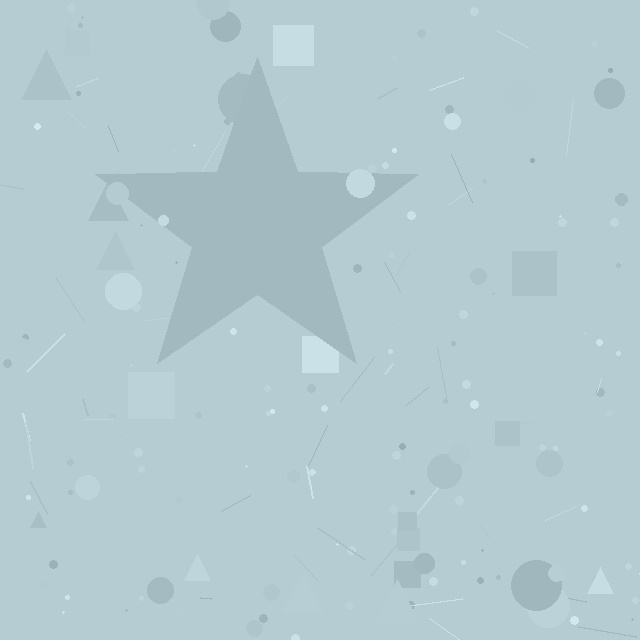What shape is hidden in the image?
A star is hidden in the image.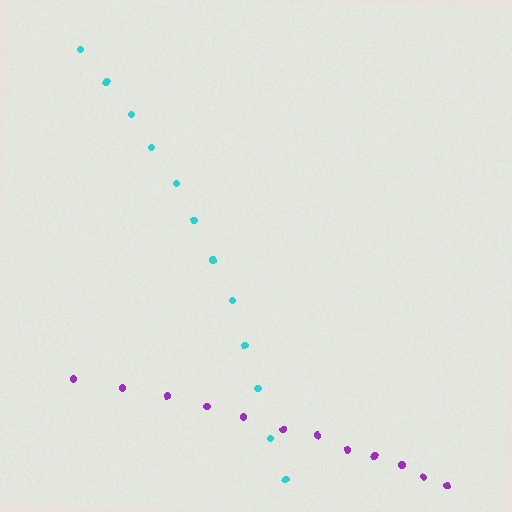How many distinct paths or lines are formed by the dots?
There are 2 distinct paths.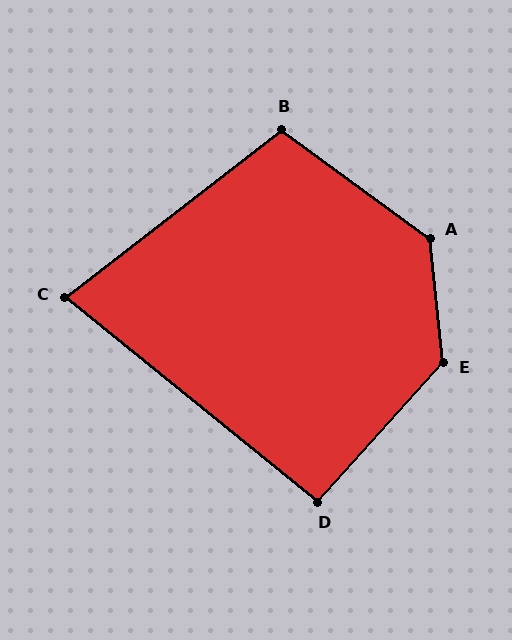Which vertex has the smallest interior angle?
C, at approximately 77 degrees.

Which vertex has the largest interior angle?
A, at approximately 132 degrees.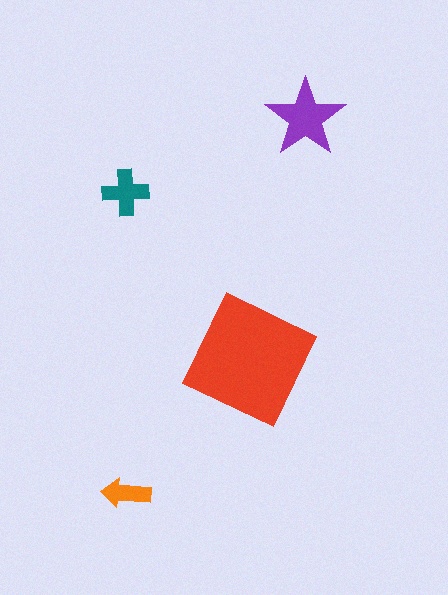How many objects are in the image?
There are 4 objects in the image.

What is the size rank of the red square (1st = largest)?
1st.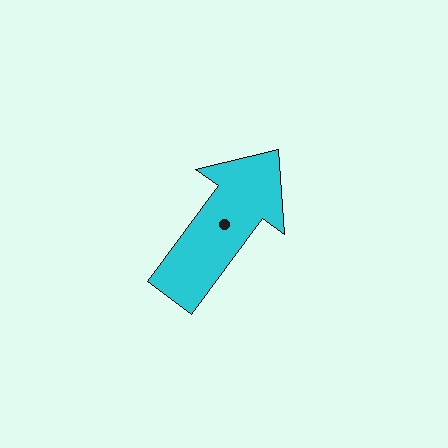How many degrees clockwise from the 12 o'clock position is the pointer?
Approximately 36 degrees.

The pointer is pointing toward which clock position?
Roughly 1 o'clock.